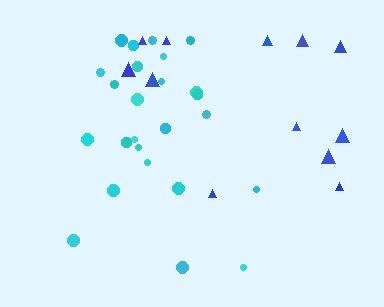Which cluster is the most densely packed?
Cyan.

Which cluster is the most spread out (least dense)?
Blue.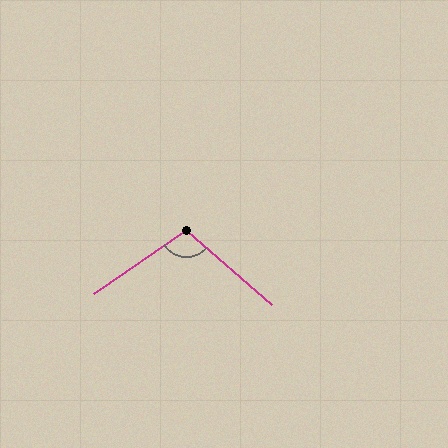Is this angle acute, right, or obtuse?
It is obtuse.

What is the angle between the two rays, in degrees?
Approximately 104 degrees.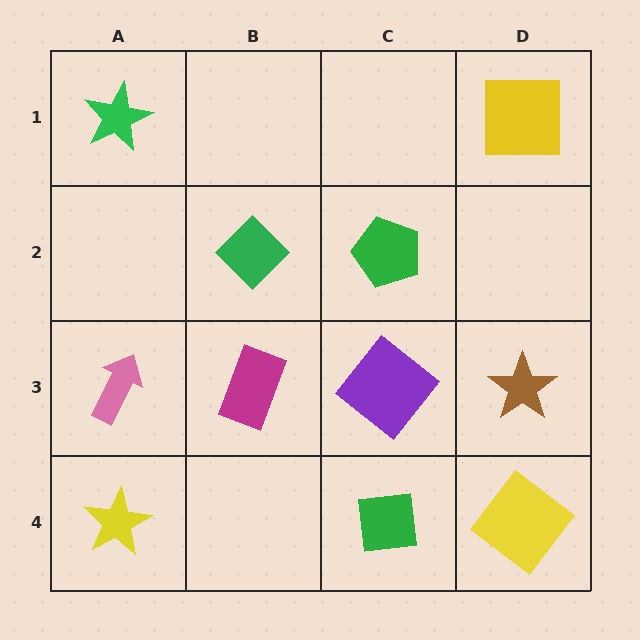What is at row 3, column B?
A magenta rectangle.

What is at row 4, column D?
A yellow diamond.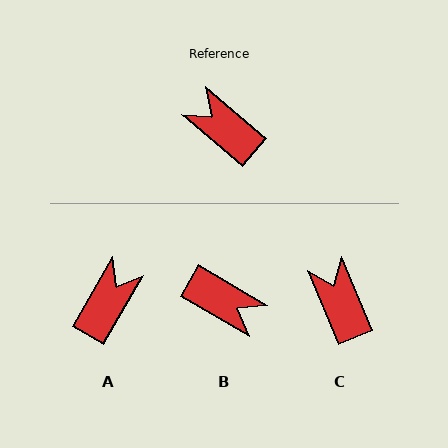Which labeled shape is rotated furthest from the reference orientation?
B, about 170 degrees away.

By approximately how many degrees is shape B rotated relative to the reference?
Approximately 170 degrees clockwise.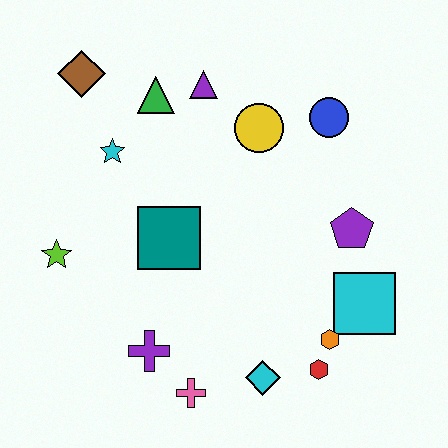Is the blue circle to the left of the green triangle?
No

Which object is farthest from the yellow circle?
The pink cross is farthest from the yellow circle.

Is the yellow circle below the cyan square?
No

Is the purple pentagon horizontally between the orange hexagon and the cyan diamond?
No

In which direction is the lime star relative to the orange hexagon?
The lime star is to the left of the orange hexagon.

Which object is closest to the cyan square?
The orange hexagon is closest to the cyan square.